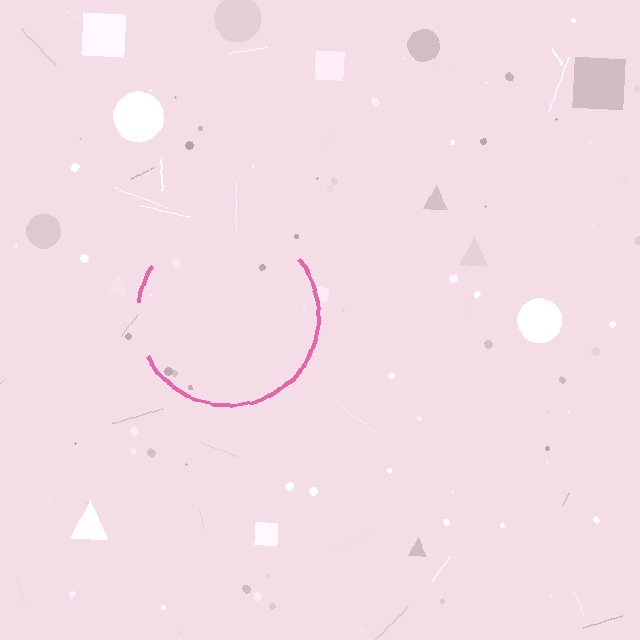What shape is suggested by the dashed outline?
The dashed outline suggests a circle.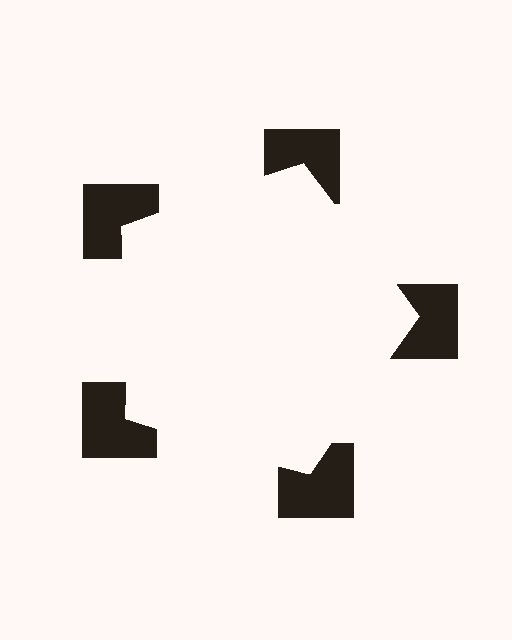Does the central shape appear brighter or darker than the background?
It typically appears slightly brighter than the background, even though no actual brightness change is drawn.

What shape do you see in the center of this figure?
An illusory pentagon — its edges are inferred from the aligned wedge cuts in the notched squares, not physically drawn.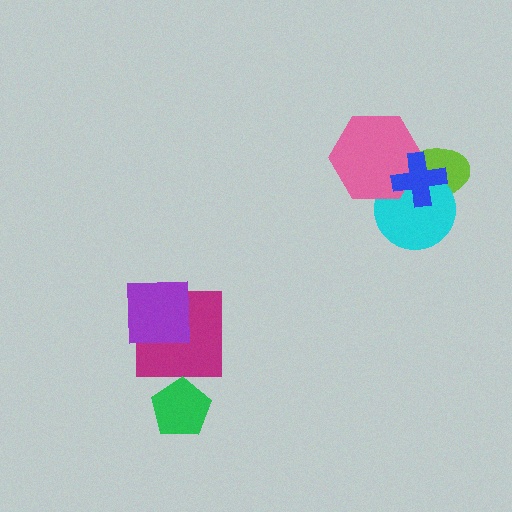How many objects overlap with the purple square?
1 object overlaps with the purple square.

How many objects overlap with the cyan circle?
3 objects overlap with the cyan circle.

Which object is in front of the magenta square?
The purple square is in front of the magenta square.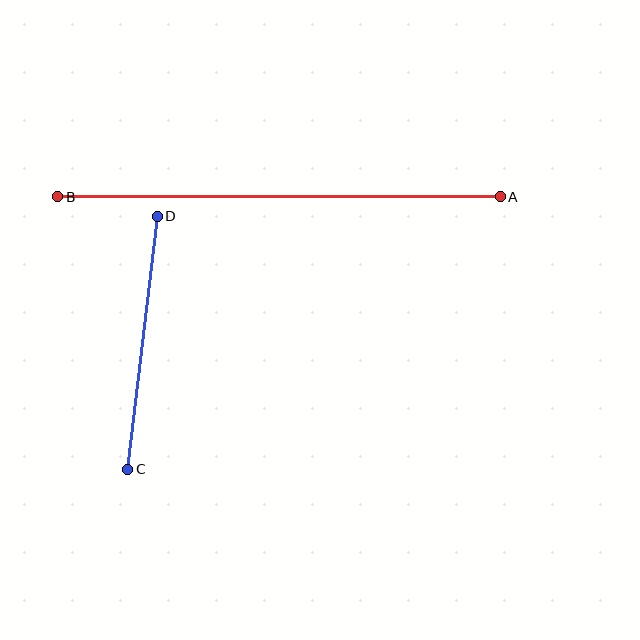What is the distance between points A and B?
The distance is approximately 442 pixels.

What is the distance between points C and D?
The distance is approximately 255 pixels.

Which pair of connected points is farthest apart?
Points A and B are farthest apart.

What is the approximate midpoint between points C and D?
The midpoint is at approximately (142, 343) pixels.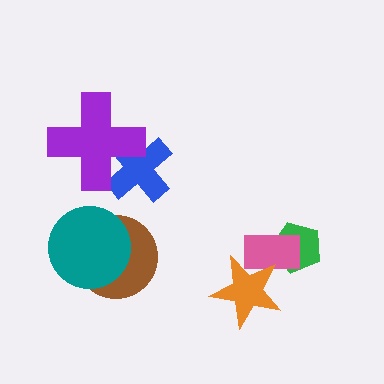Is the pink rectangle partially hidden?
Yes, it is partially covered by another shape.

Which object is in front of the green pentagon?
The pink rectangle is in front of the green pentagon.